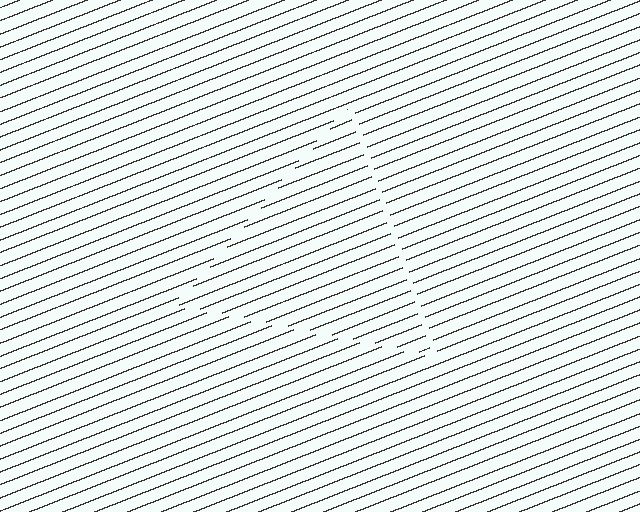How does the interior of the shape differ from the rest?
The interior of the shape contains the same grating, shifted by half a period — the contour is defined by the phase discontinuity where line-ends from the inner and outer gratings abut.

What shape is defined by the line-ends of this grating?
An illusory triangle. The interior of the shape contains the same grating, shifted by half a period — the contour is defined by the phase discontinuity where line-ends from the inner and outer gratings abut.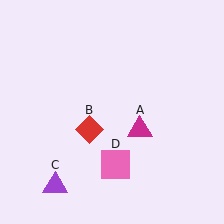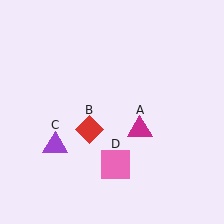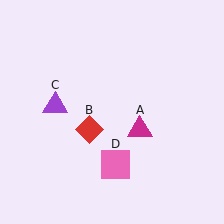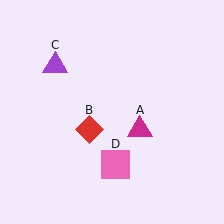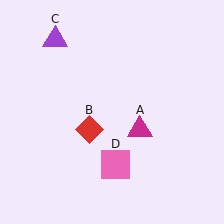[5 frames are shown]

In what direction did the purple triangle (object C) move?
The purple triangle (object C) moved up.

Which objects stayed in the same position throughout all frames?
Magenta triangle (object A) and red diamond (object B) and pink square (object D) remained stationary.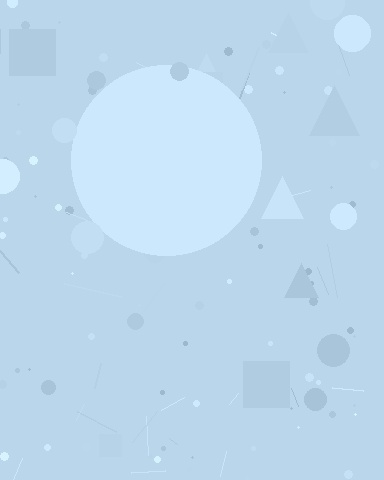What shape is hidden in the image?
A circle is hidden in the image.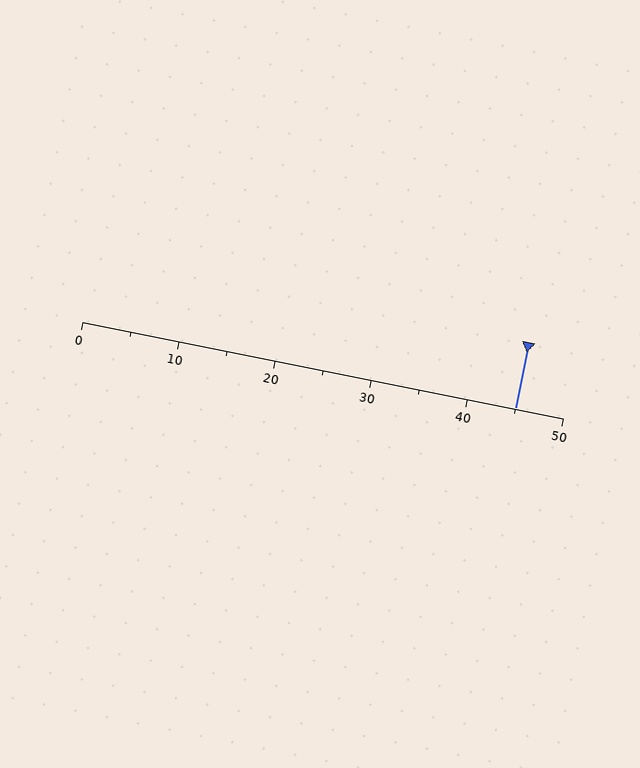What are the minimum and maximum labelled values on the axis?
The axis runs from 0 to 50.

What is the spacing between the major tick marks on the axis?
The major ticks are spaced 10 apart.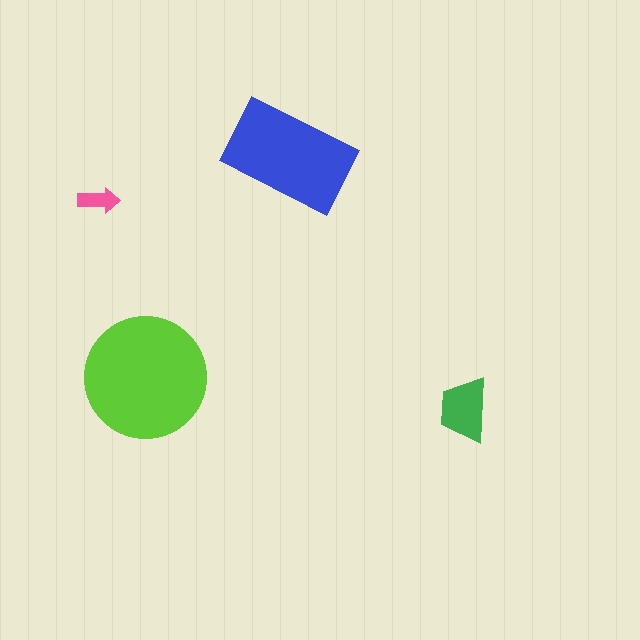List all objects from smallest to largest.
The pink arrow, the green trapezoid, the blue rectangle, the lime circle.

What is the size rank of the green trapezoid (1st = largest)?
3rd.